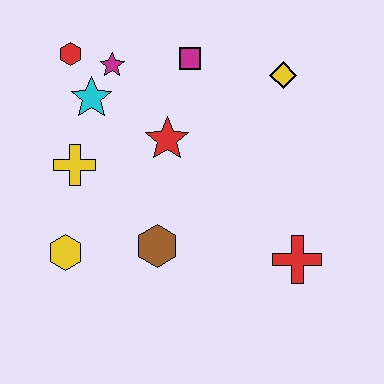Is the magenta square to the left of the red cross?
Yes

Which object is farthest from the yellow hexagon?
The yellow diamond is farthest from the yellow hexagon.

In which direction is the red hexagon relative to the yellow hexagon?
The red hexagon is above the yellow hexagon.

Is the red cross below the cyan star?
Yes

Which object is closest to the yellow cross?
The cyan star is closest to the yellow cross.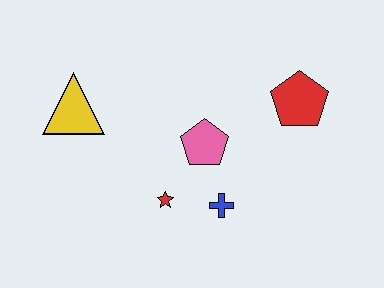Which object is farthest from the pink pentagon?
The yellow triangle is farthest from the pink pentagon.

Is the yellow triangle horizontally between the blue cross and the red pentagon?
No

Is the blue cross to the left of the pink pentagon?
No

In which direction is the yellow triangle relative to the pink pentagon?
The yellow triangle is to the left of the pink pentagon.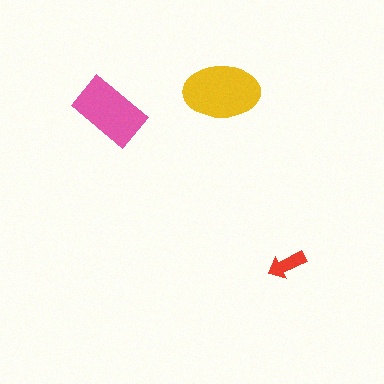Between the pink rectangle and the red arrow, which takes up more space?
The pink rectangle.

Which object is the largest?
The yellow ellipse.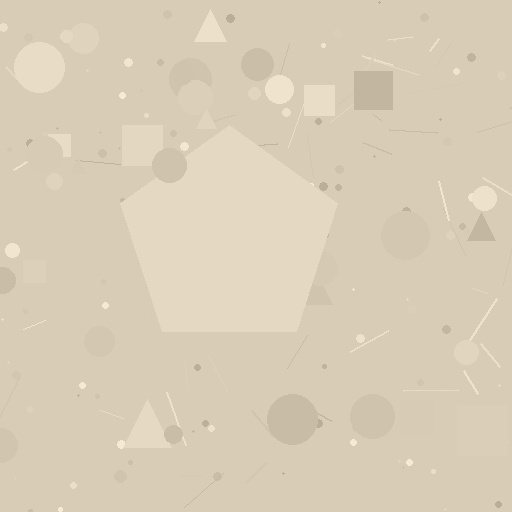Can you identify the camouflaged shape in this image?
The camouflaged shape is a pentagon.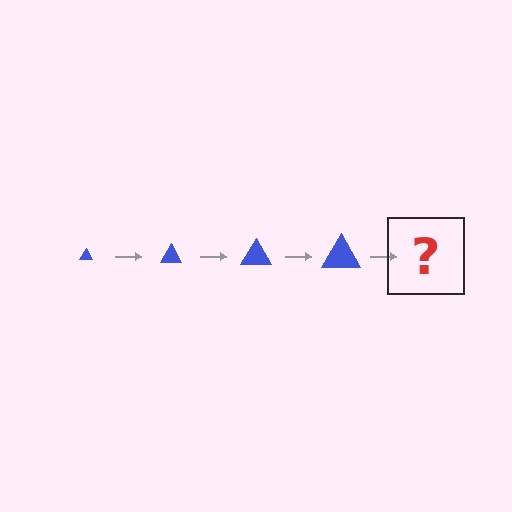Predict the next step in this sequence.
The next step is a blue triangle, larger than the previous one.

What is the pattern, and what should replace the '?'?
The pattern is that the triangle gets progressively larger each step. The '?' should be a blue triangle, larger than the previous one.